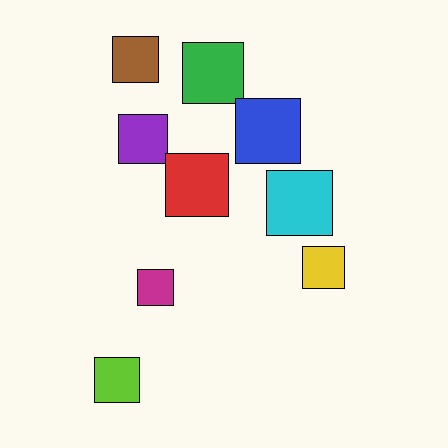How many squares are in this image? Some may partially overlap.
There are 9 squares.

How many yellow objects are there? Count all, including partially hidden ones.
There is 1 yellow object.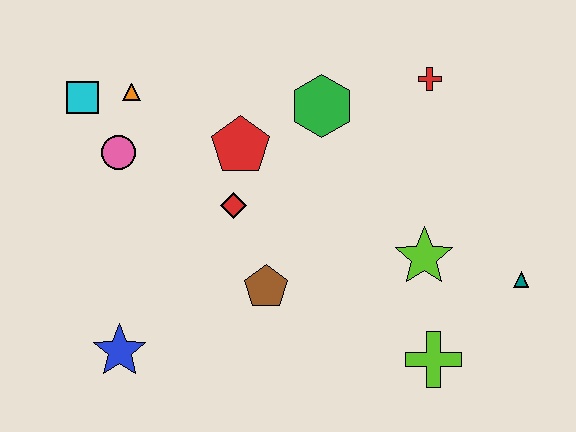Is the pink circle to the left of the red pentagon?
Yes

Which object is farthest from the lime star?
The cyan square is farthest from the lime star.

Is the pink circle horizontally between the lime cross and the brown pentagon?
No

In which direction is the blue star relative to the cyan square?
The blue star is below the cyan square.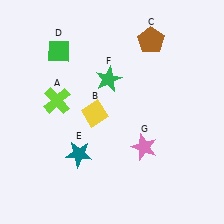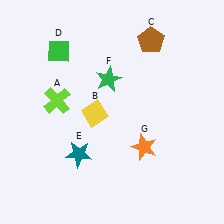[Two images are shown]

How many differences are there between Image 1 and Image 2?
There is 1 difference between the two images.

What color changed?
The star (G) changed from pink in Image 1 to orange in Image 2.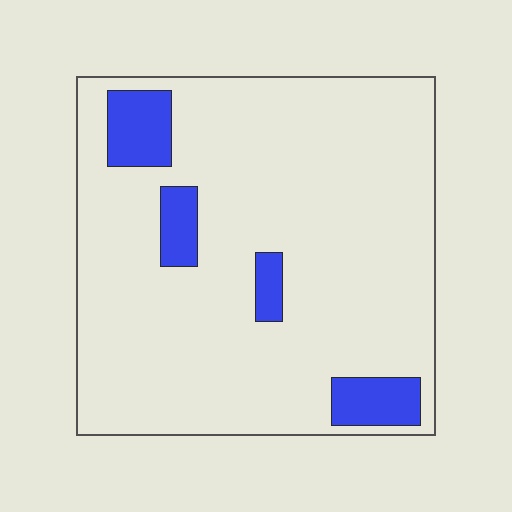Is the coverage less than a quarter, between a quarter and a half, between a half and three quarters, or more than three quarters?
Less than a quarter.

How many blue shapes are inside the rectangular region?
4.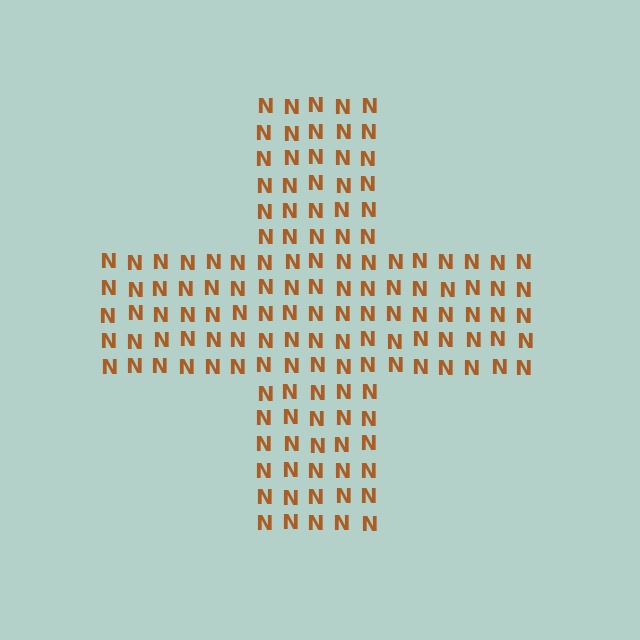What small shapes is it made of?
It is made of small letter N's.